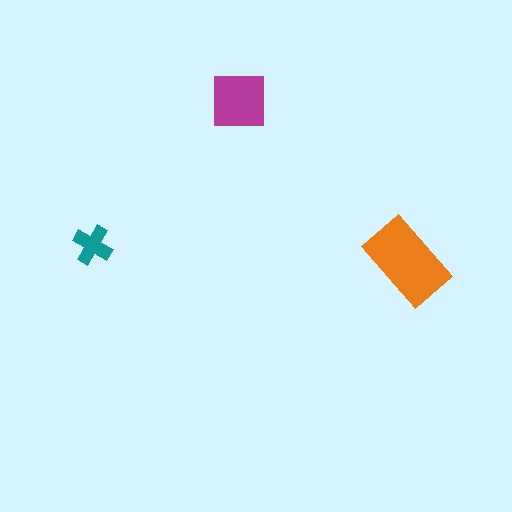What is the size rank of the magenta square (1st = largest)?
2nd.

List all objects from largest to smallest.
The orange rectangle, the magenta square, the teal cross.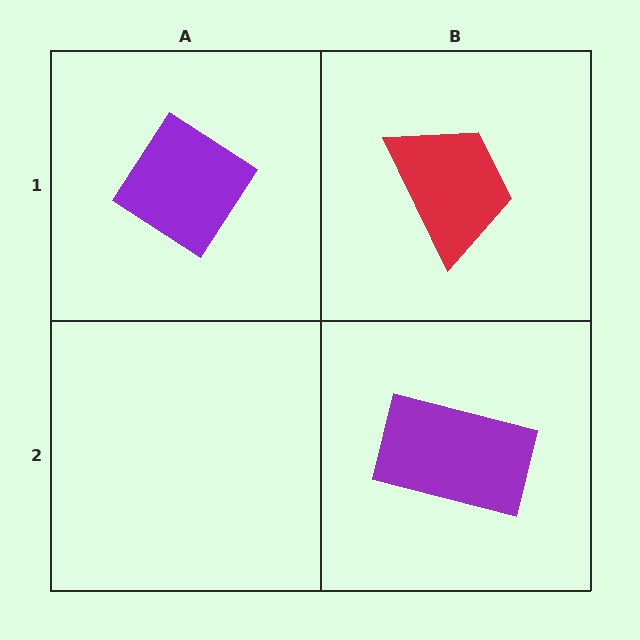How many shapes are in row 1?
2 shapes.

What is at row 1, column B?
A red trapezoid.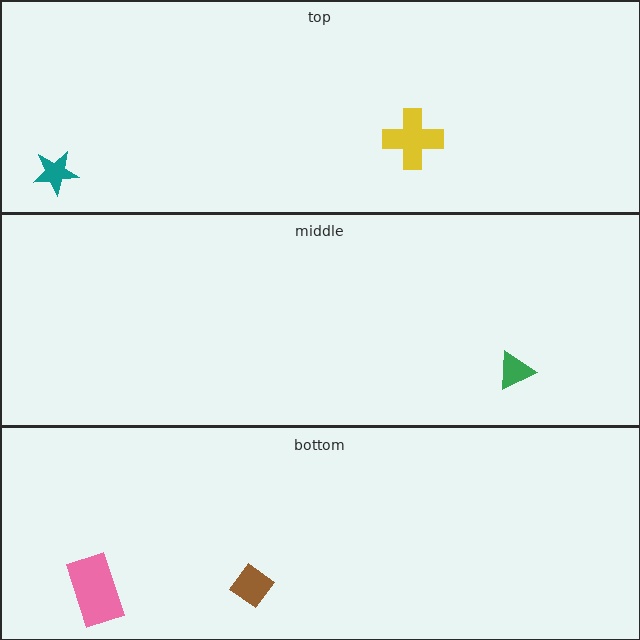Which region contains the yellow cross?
The top region.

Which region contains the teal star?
The top region.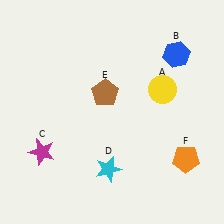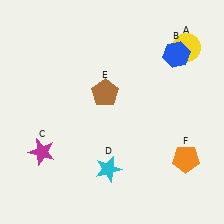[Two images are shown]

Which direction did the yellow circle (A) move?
The yellow circle (A) moved up.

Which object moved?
The yellow circle (A) moved up.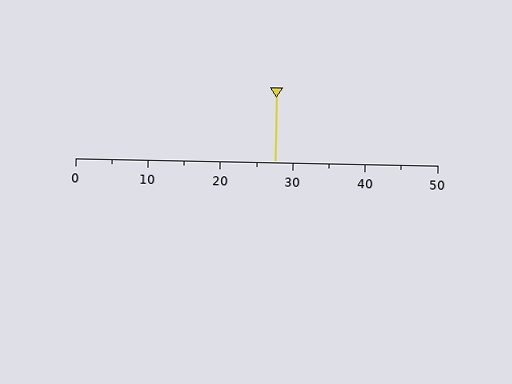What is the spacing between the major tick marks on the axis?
The major ticks are spaced 10 apart.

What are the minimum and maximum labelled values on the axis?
The axis runs from 0 to 50.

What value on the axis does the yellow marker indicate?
The marker indicates approximately 27.5.